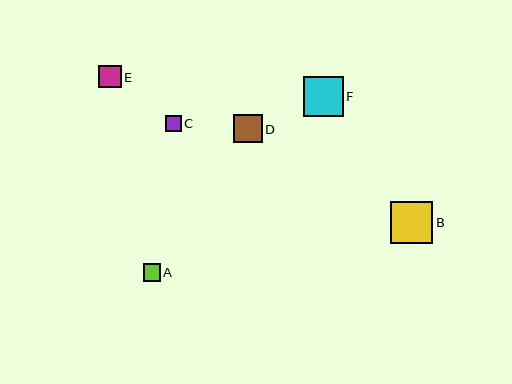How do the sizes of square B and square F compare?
Square B and square F are approximately the same size.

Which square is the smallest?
Square C is the smallest with a size of approximately 16 pixels.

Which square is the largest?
Square B is the largest with a size of approximately 42 pixels.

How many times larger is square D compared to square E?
Square D is approximately 1.3 times the size of square E.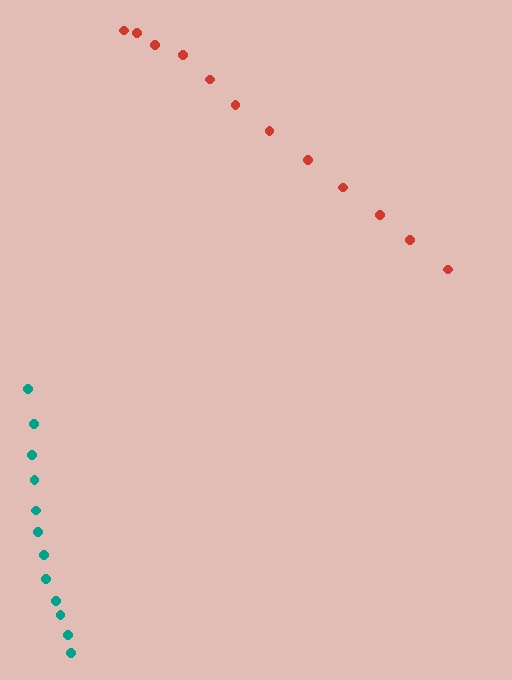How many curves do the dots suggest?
There are 2 distinct paths.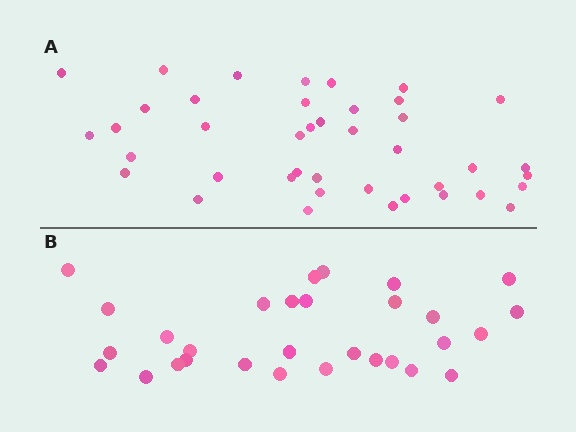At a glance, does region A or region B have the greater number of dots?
Region A (the top region) has more dots.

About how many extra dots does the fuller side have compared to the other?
Region A has roughly 12 or so more dots than region B.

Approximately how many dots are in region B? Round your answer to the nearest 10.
About 30 dots.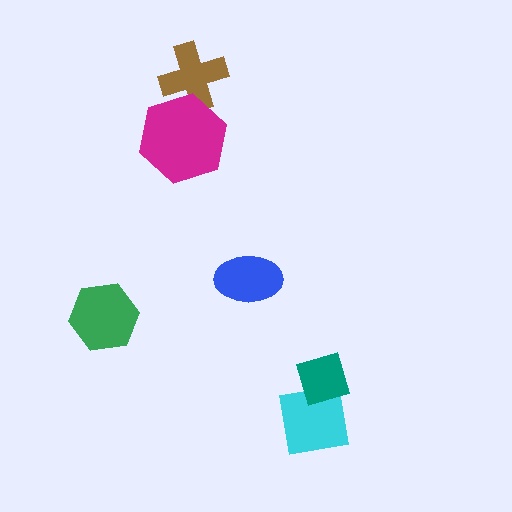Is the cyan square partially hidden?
Yes, it is partially covered by another shape.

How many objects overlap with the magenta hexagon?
1 object overlaps with the magenta hexagon.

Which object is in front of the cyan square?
The teal diamond is in front of the cyan square.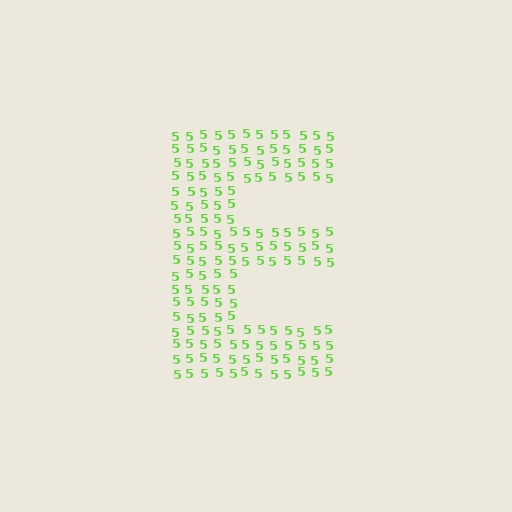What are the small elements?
The small elements are digit 5's.